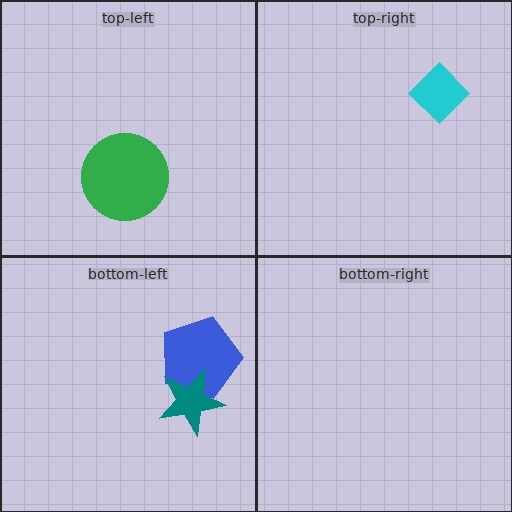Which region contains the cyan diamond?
The top-right region.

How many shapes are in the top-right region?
1.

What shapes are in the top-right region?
The cyan diamond.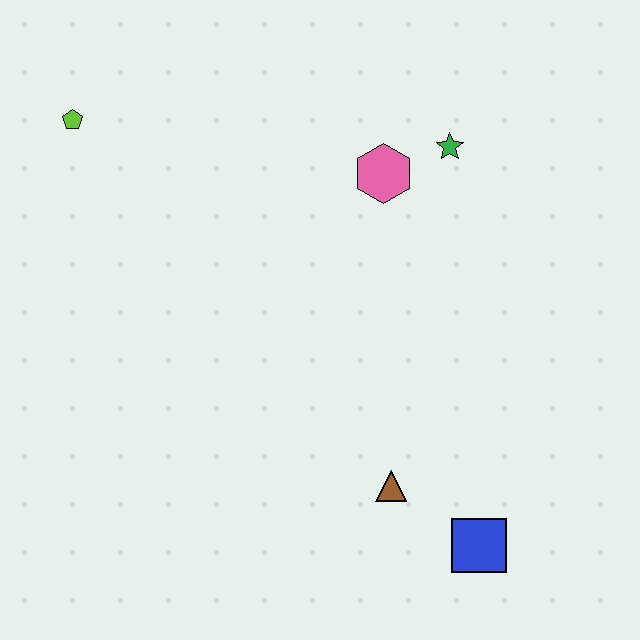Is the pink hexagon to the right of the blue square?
No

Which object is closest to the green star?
The pink hexagon is closest to the green star.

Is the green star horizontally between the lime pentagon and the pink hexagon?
No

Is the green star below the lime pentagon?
Yes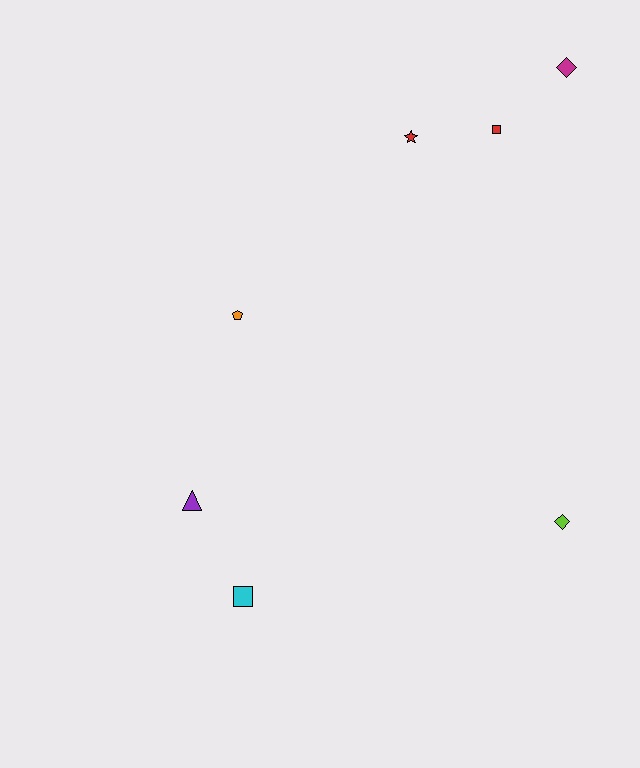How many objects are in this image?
There are 7 objects.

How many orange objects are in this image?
There is 1 orange object.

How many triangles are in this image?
There is 1 triangle.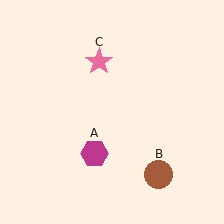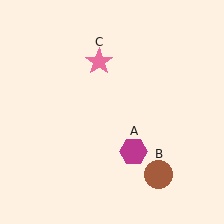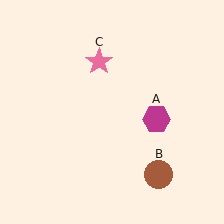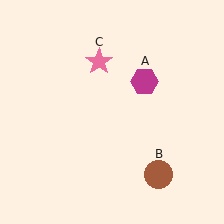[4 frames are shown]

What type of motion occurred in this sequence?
The magenta hexagon (object A) rotated counterclockwise around the center of the scene.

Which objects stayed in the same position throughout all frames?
Brown circle (object B) and pink star (object C) remained stationary.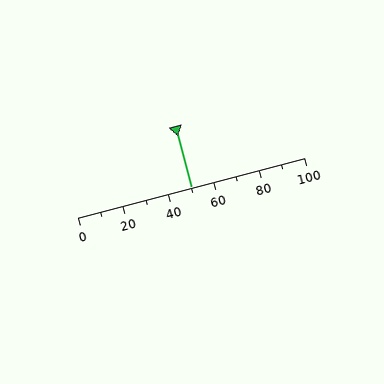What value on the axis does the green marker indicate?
The marker indicates approximately 50.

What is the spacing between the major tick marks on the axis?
The major ticks are spaced 20 apart.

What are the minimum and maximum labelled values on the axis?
The axis runs from 0 to 100.